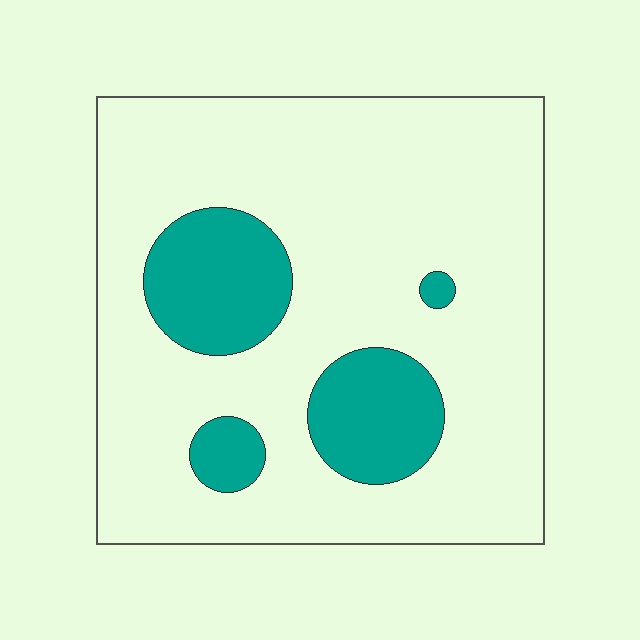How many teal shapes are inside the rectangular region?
4.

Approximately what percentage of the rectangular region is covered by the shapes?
Approximately 20%.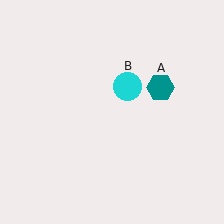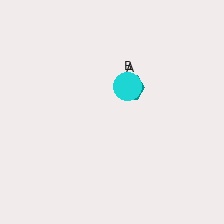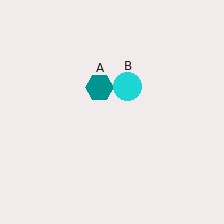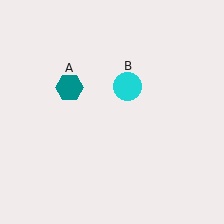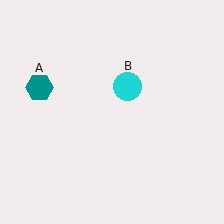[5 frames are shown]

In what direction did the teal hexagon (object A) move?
The teal hexagon (object A) moved left.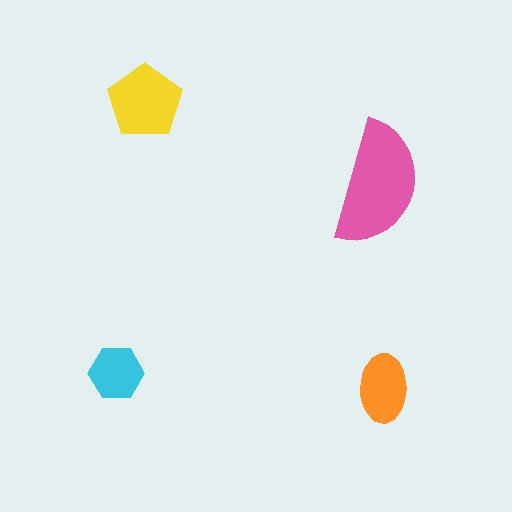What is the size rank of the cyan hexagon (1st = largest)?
4th.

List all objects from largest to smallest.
The pink semicircle, the yellow pentagon, the orange ellipse, the cyan hexagon.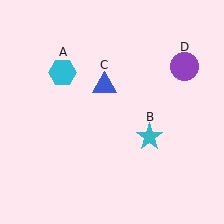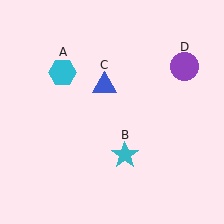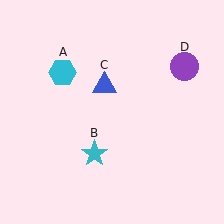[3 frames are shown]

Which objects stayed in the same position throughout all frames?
Cyan hexagon (object A) and blue triangle (object C) and purple circle (object D) remained stationary.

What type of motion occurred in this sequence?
The cyan star (object B) rotated clockwise around the center of the scene.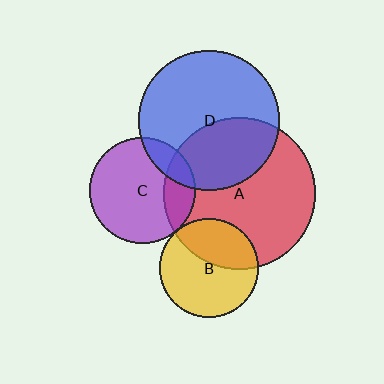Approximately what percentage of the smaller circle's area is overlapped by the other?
Approximately 20%.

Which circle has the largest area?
Circle A (red).